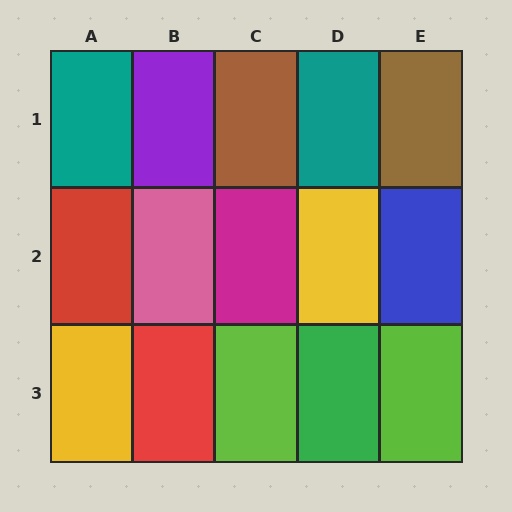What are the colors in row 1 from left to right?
Teal, purple, brown, teal, brown.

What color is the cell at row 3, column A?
Yellow.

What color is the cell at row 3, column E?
Lime.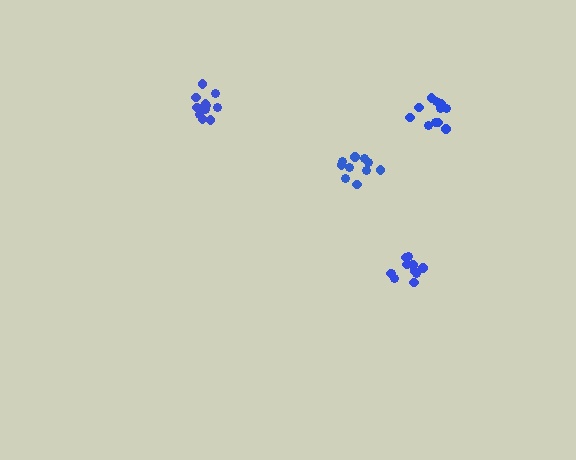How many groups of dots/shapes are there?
There are 4 groups.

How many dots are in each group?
Group 1: 10 dots, Group 2: 12 dots, Group 3: 11 dots, Group 4: 12 dots (45 total).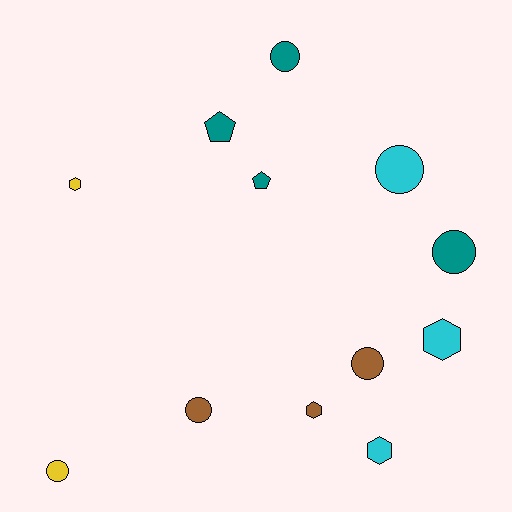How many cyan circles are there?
There is 1 cyan circle.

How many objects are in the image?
There are 12 objects.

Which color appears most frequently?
Teal, with 4 objects.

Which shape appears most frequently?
Circle, with 6 objects.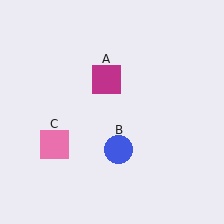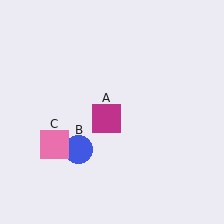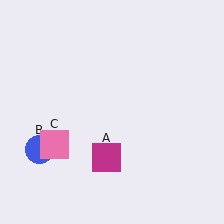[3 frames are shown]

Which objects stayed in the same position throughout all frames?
Pink square (object C) remained stationary.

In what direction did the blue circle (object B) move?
The blue circle (object B) moved left.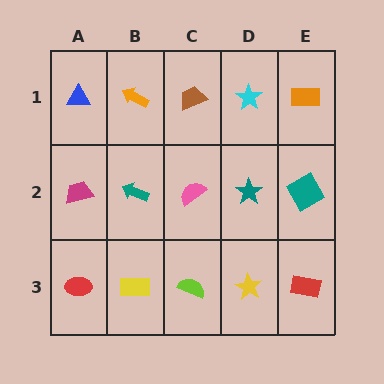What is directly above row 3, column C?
A pink semicircle.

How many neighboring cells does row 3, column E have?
2.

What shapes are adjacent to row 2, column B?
An orange arrow (row 1, column B), a yellow rectangle (row 3, column B), a magenta trapezoid (row 2, column A), a pink semicircle (row 2, column C).